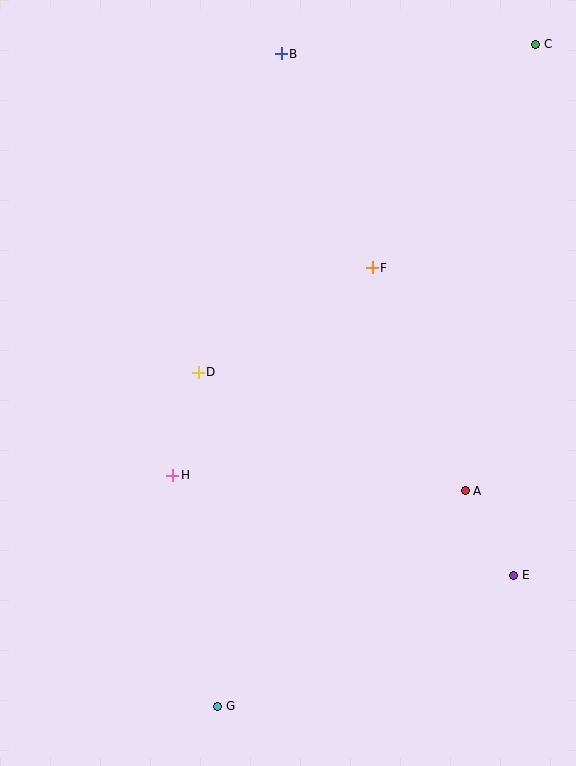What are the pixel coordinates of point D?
Point D is at (198, 372).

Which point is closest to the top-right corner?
Point C is closest to the top-right corner.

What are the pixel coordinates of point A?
Point A is at (465, 491).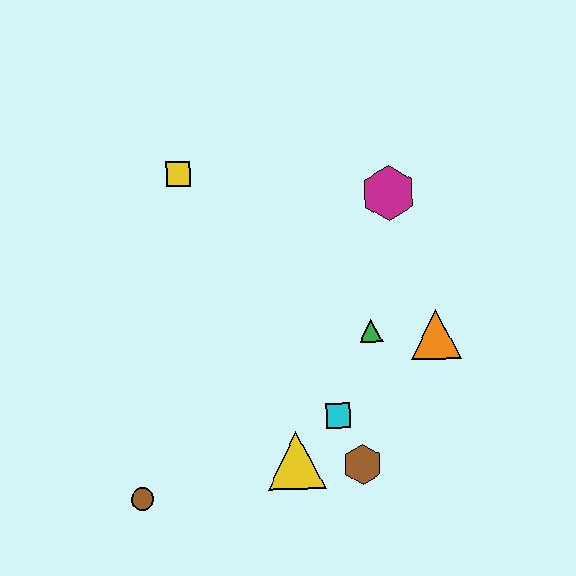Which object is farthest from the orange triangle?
The brown circle is farthest from the orange triangle.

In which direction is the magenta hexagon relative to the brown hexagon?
The magenta hexagon is above the brown hexagon.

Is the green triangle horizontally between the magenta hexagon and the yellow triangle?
Yes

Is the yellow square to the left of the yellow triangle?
Yes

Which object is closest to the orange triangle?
The green triangle is closest to the orange triangle.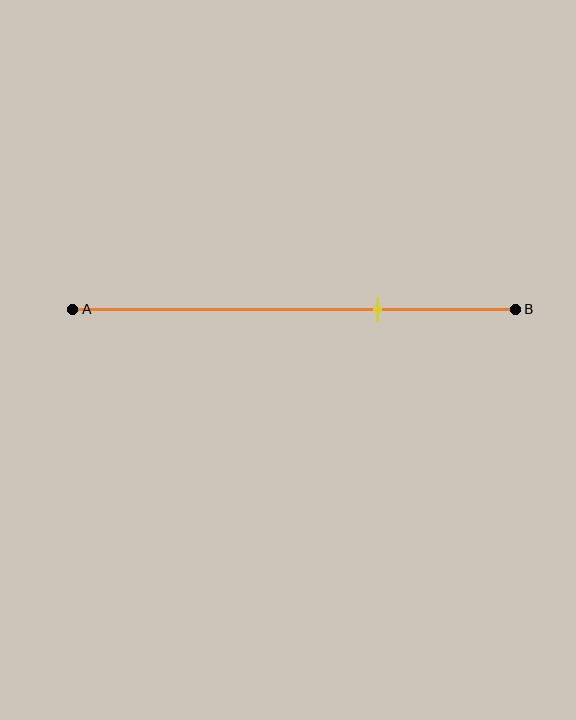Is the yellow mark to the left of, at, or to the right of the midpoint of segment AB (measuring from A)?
The yellow mark is to the right of the midpoint of segment AB.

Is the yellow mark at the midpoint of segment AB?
No, the mark is at about 70% from A, not at the 50% midpoint.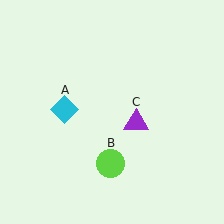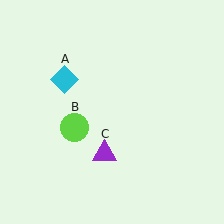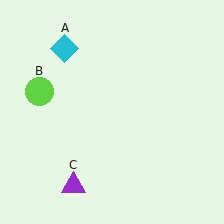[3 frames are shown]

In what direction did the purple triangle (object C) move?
The purple triangle (object C) moved down and to the left.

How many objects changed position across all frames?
3 objects changed position: cyan diamond (object A), lime circle (object B), purple triangle (object C).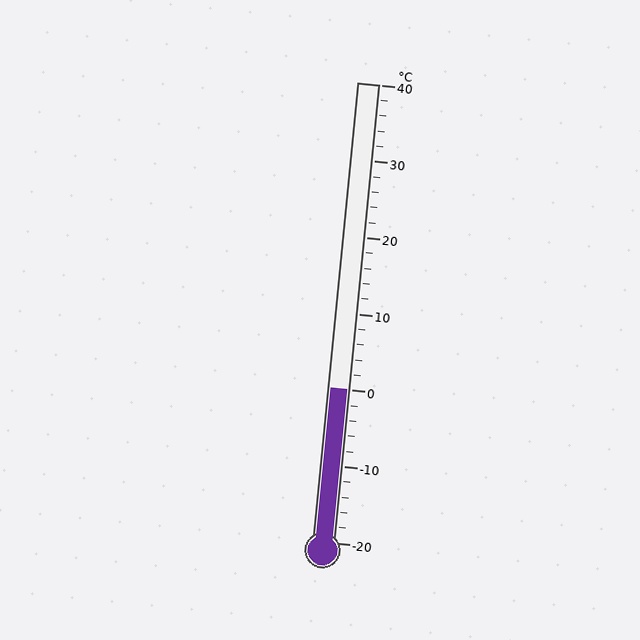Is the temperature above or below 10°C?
The temperature is below 10°C.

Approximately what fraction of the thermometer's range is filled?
The thermometer is filled to approximately 35% of its range.